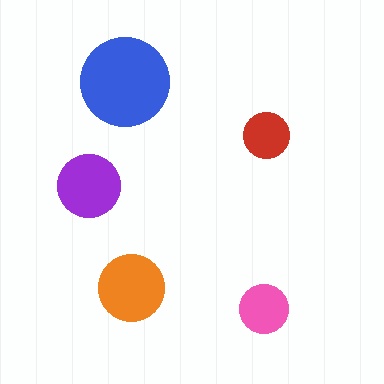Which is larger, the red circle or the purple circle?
The purple one.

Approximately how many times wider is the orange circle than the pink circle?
About 1.5 times wider.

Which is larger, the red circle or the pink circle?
The pink one.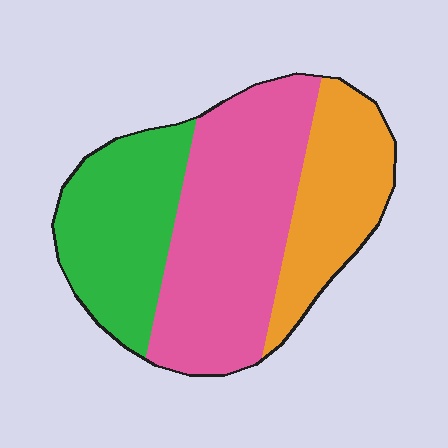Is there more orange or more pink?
Pink.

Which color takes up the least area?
Orange, at roughly 25%.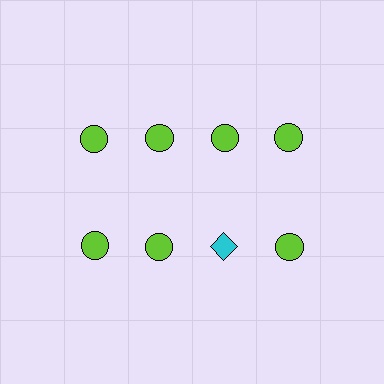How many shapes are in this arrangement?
There are 8 shapes arranged in a grid pattern.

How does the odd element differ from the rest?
It differs in both color (cyan instead of lime) and shape (diamond instead of circle).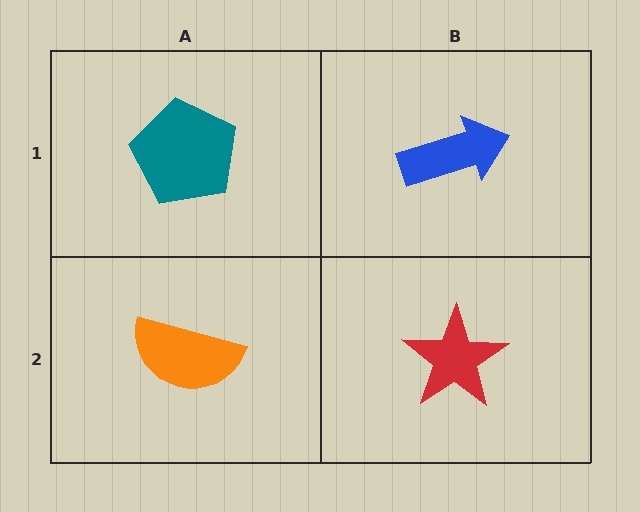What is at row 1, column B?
A blue arrow.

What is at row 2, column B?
A red star.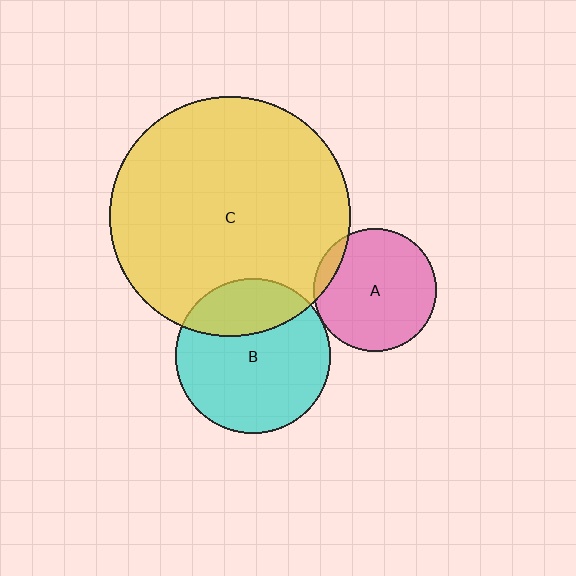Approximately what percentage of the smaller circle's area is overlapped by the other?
Approximately 5%.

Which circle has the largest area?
Circle C (yellow).